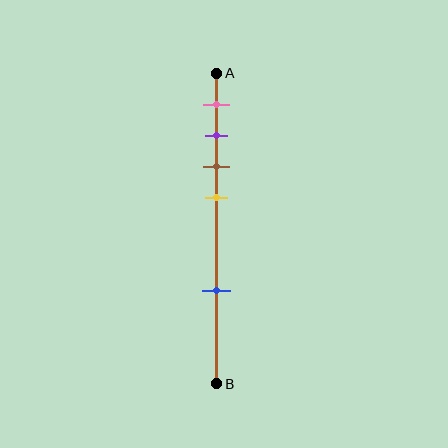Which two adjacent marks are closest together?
The purple and brown marks are the closest adjacent pair.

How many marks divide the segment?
There are 5 marks dividing the segment.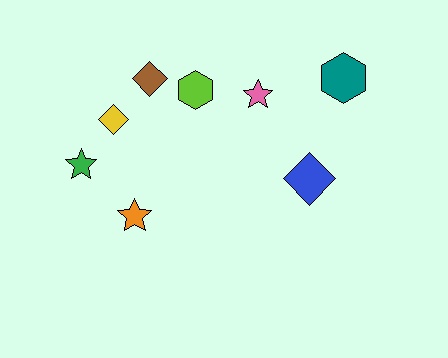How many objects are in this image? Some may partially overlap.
There are 8 objects.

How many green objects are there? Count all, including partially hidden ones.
There is 1 green object.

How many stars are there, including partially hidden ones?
There are 3 stars.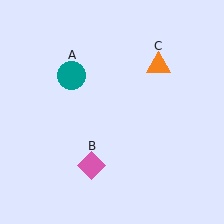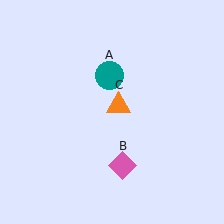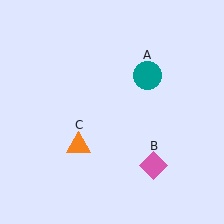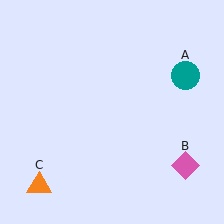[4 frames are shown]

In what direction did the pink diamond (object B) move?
The pink diamond (object B) moved right.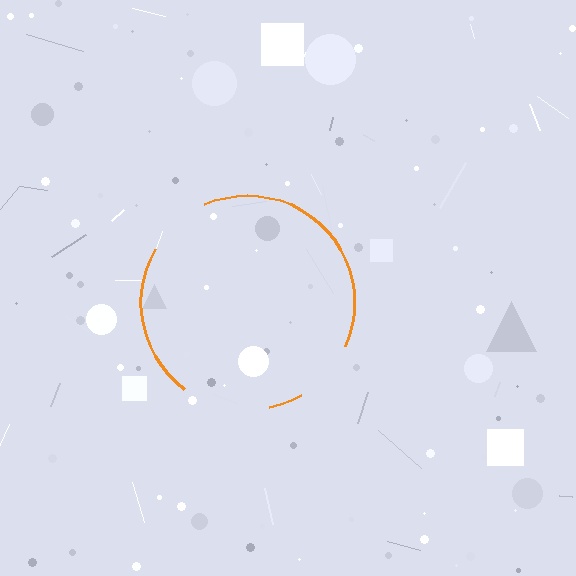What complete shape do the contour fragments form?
The contour fragments form a circle.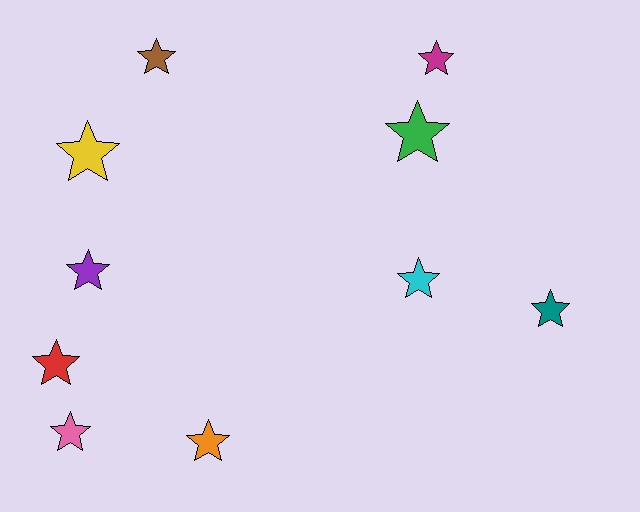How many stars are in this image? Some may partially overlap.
There are 10 stars.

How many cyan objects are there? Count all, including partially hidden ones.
There is 1 cyan object.